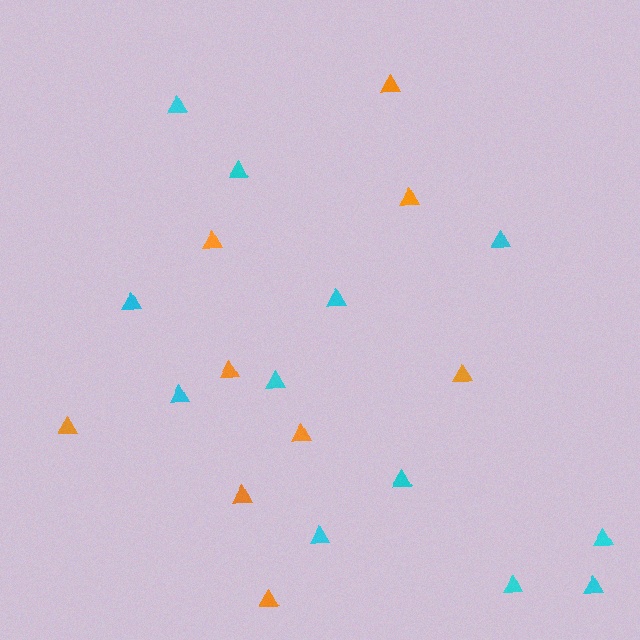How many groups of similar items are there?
There are 2 groups: one group of cyan triangles (12) and one group of orange triangles (9).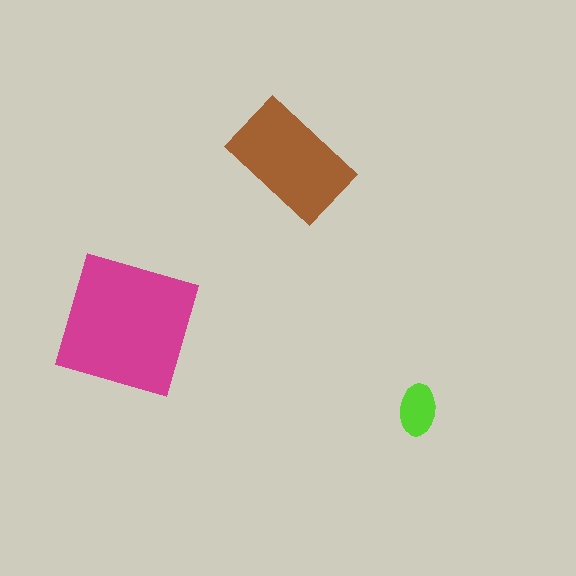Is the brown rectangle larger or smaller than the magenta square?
Smaller.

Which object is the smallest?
The lime ellipse.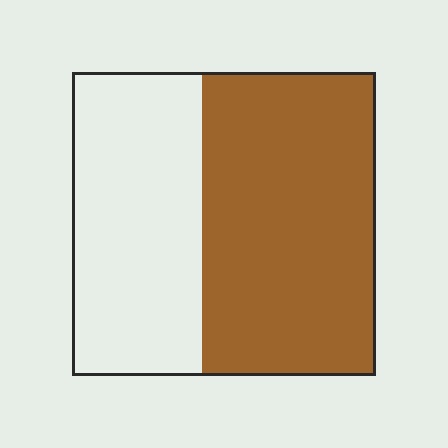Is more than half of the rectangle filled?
Yes.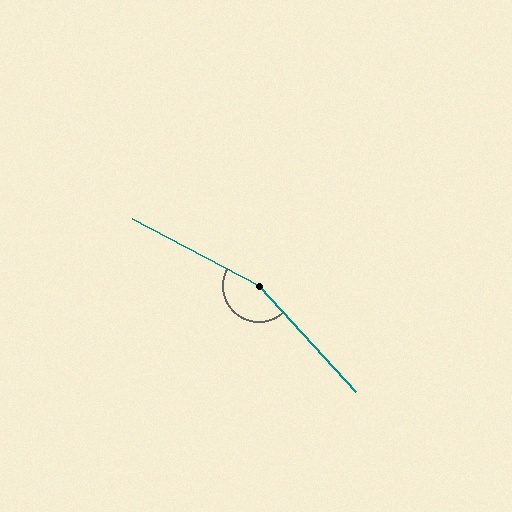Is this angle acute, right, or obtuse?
It is obtuse.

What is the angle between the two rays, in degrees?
Approximately 160 degrees.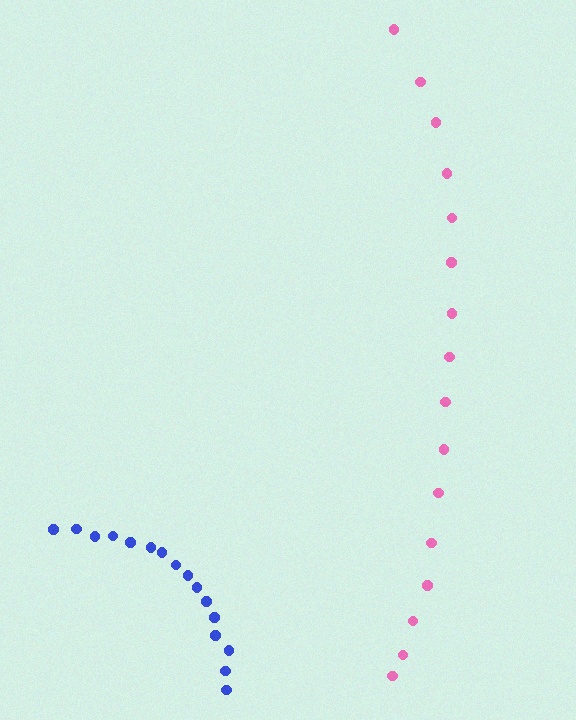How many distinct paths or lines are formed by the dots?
There are 2 distinct paths.